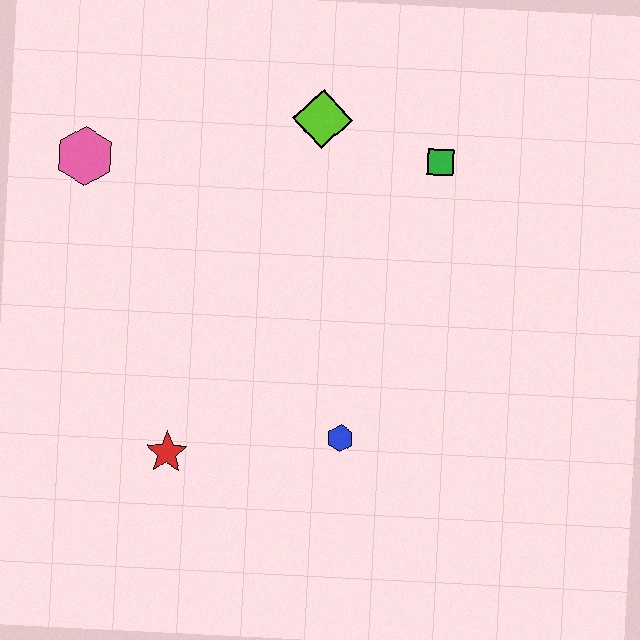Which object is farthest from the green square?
The red star is farthest from the green square.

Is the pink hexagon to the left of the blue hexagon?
Yes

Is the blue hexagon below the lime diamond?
Yes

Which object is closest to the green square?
The lime diamond is closest to the green square.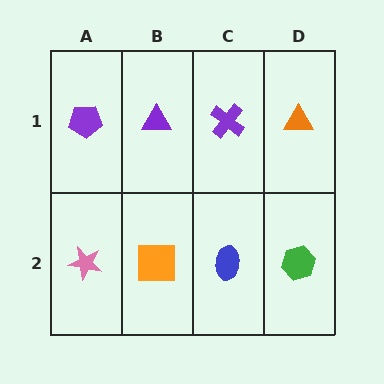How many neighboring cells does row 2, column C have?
3.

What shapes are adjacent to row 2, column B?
A purple triangle (row 1, column B), a pink star (row 2, column A), a blue ellipse (row 2, column C).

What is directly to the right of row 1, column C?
An orange triangle.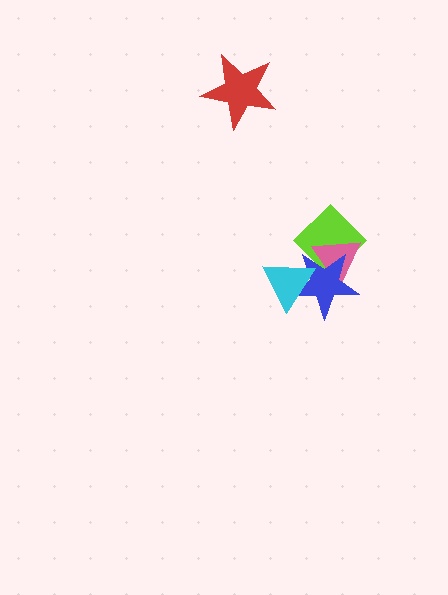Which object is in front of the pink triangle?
The blue star is in front of the pink triangle.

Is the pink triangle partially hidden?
Yes, it is partially covered by another shape.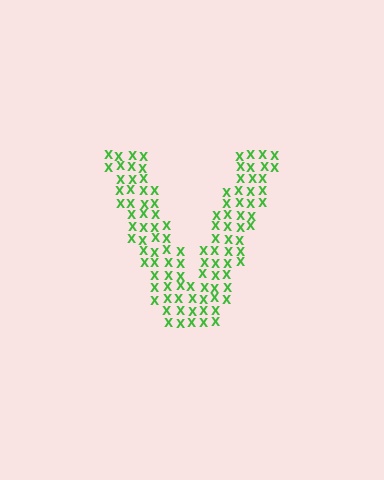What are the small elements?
The small elements are letter X's.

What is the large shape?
The large shape is the letter V.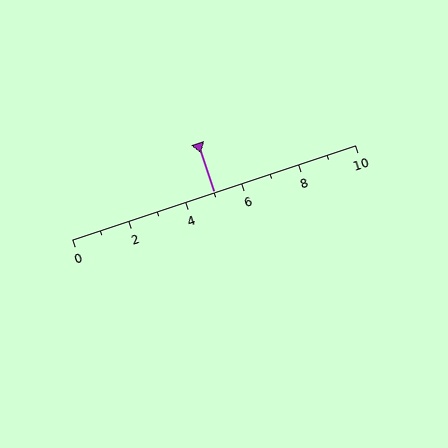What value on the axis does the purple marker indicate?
The marker indicates approximately 5.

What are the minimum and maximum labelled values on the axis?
The axis runs from 0 to 10.